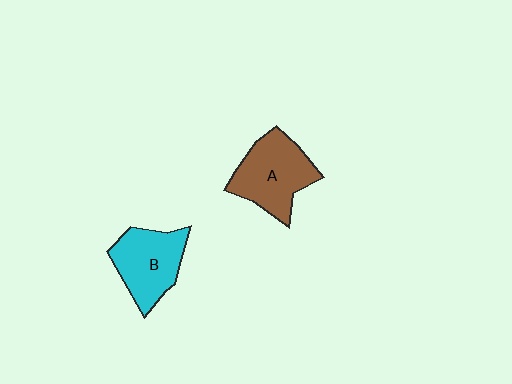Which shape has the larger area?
Shape A (brown).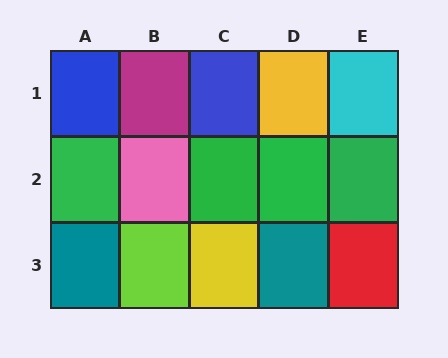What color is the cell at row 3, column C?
Yellow.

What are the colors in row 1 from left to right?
Blue, magenta, blue, yellow, cyan.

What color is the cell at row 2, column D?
Green.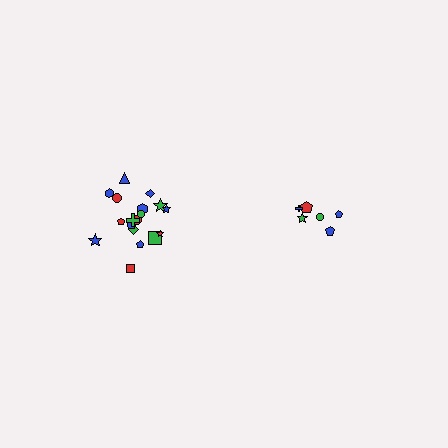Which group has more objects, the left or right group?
The left group.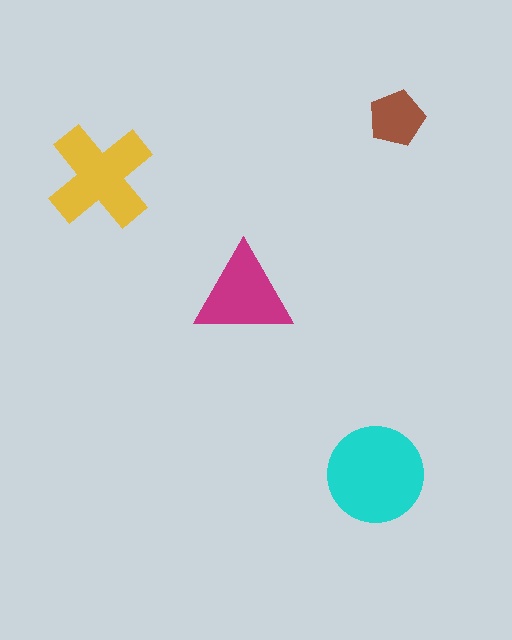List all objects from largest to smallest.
The cyan circle, the yellow cross, the magenta triangle, the brown pentagon.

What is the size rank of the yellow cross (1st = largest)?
2nd.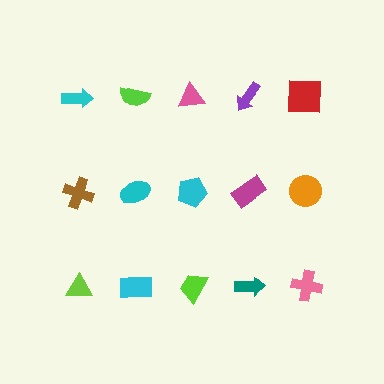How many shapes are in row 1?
5 shapes.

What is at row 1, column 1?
A cyan arrow.